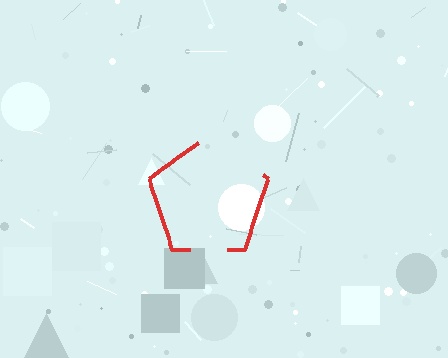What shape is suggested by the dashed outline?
The dashed outline suggests a pentagon.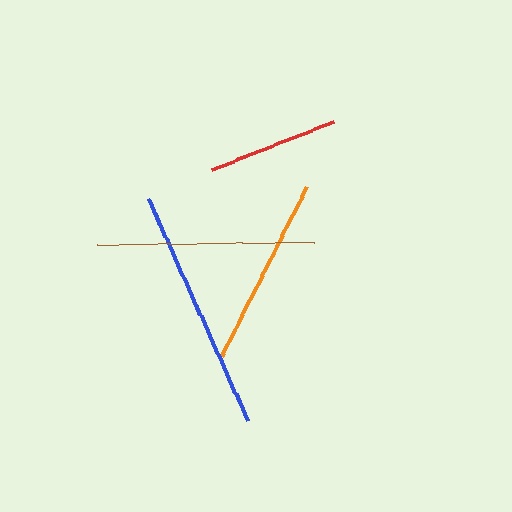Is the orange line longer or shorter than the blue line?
The blue line is longer than the orange line.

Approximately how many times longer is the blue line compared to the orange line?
The blue line is approximately 1.3 times the length of the orange line.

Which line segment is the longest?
The blue line is the longest at approximately 244 pixels.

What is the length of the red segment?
The red segment is approximately 130 pixels long.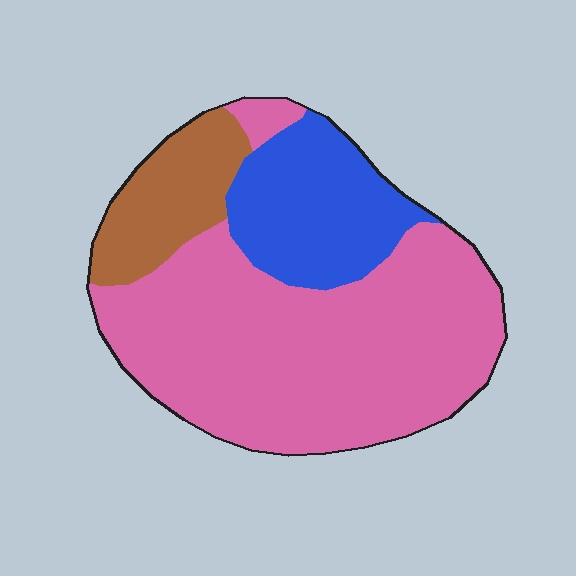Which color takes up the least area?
Brown, at roughly 15%.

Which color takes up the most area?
Pink, at roughly 65%.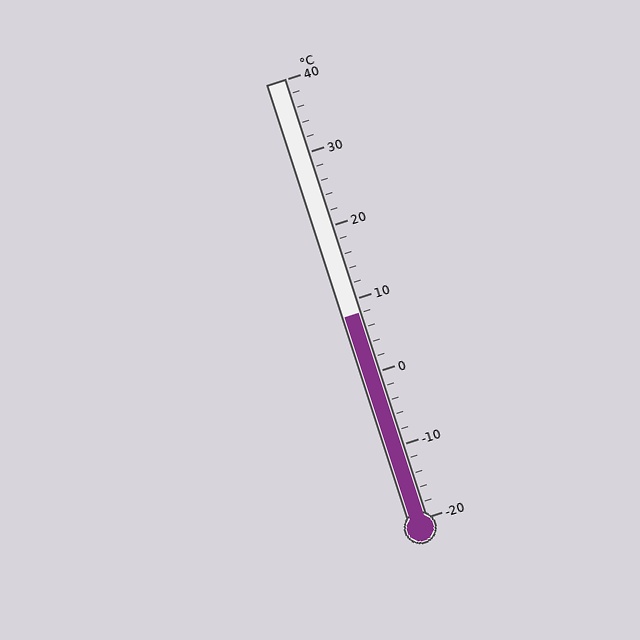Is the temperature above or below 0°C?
The temperature is above 0°C.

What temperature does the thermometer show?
The thermometer shows approximately 8°C.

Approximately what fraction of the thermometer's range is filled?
The thermometer is filled to approximately 45% of its range.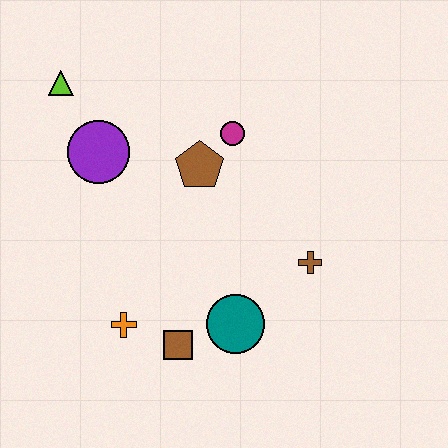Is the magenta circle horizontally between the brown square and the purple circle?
No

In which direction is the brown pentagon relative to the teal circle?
The brown pentagon is above the teal circle.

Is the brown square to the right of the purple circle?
Yes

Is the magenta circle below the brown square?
No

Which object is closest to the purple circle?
The lime triangle is closest to the purple circle.